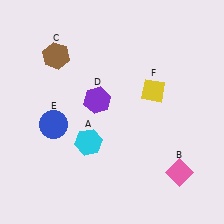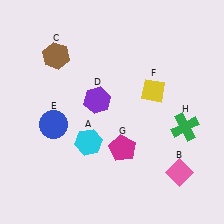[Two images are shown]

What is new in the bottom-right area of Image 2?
A magenta pentagon (G) was added in the bottom-right area of Image 2.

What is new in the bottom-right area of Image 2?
A green cross (H) was added in the bottom-right area of Image 2.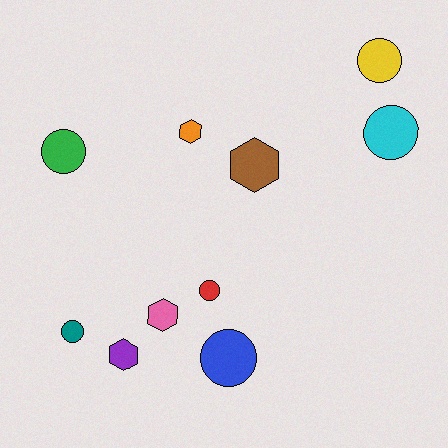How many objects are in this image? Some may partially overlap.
There are 10 objects.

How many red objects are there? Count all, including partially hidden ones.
There is 1 red object.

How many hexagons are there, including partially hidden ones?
There are 4 hexagons.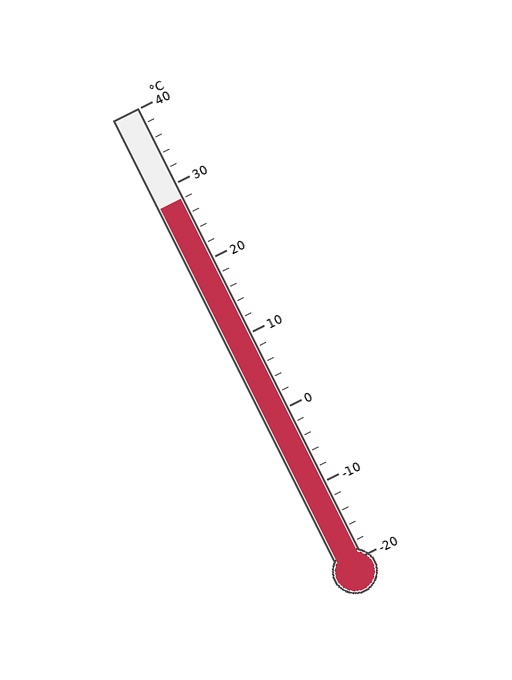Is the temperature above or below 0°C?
The temperature is above 0°C.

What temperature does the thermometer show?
The thermometer shows approximately 28°C.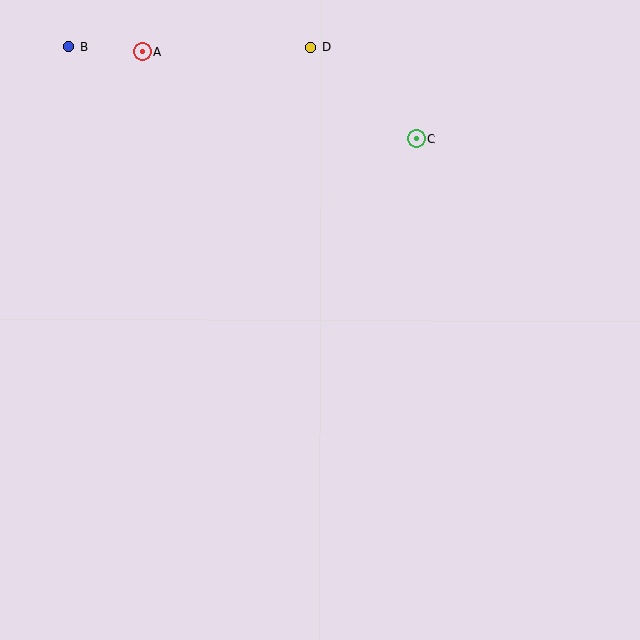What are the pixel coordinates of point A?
Point A is at (142, 52).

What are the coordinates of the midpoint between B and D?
The midpoint between B and D is at (190, 47).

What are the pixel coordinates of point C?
Point C is at (416, 139).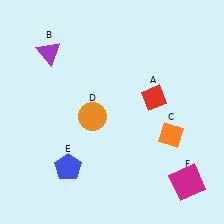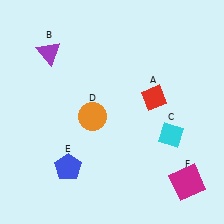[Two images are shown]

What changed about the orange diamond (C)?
In Image 1, C is orange. In Image 2, it changed to cyan.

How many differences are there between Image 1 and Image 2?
There is 1 difference between the two images.